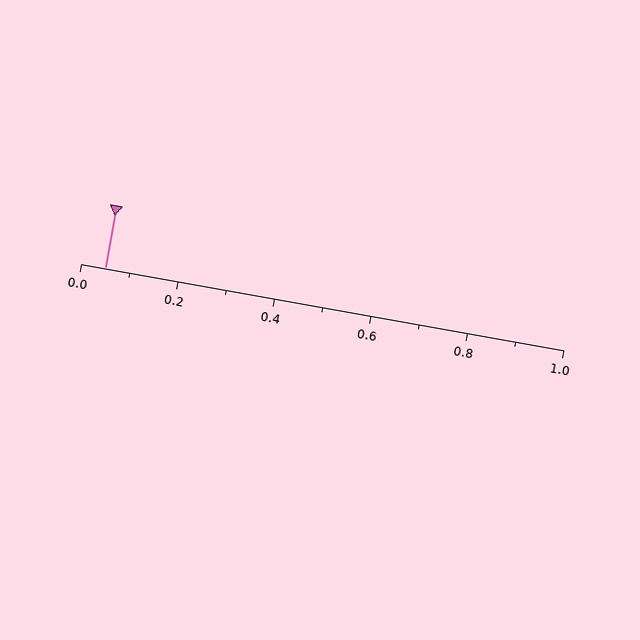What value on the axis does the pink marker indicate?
The marker indicates approximately 0.05.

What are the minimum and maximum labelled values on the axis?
The axis runs from 0.0 to 1.0.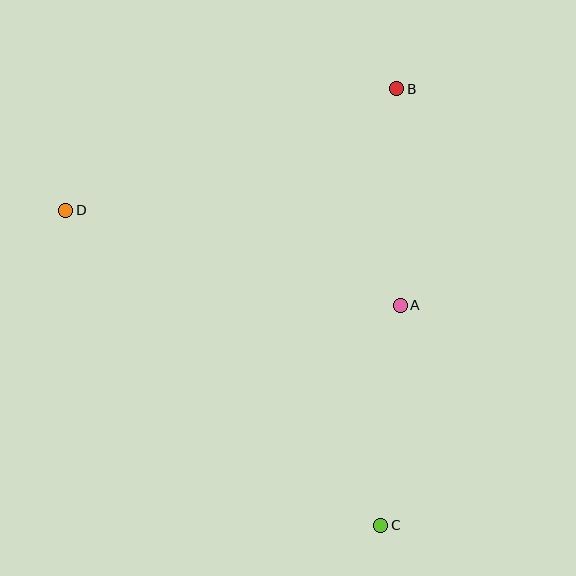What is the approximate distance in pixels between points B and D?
The distance between B and D is approximately 353 pixels.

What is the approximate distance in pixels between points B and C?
The distance between B and C is approximately 437 pixels.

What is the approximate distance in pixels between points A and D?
The distance between A and D is approximately 347 pixels.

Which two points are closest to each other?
Points A and B are closest to each other.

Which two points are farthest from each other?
Points C and D are farthest from each other.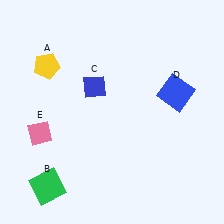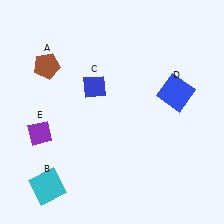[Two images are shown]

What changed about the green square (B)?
In Image 1, B is green. In Image 2, it changed to cyan.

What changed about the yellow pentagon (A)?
In Image 1, A is yellow. In Image 2, it changed to brown.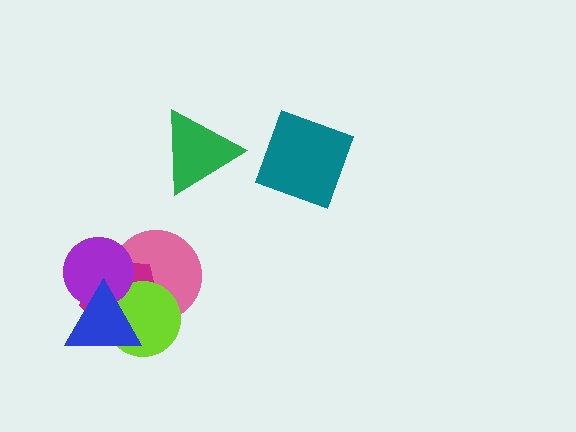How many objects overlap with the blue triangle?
4 objects overlap with the blue triangle.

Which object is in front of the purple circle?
The blue triangle is in front of the purple circle.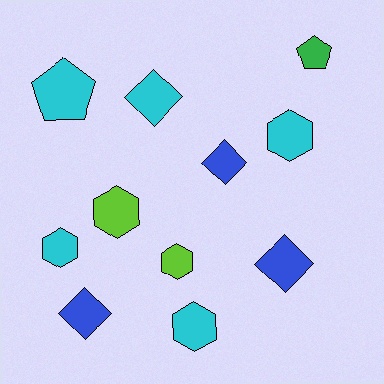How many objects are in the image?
There are 11 objects.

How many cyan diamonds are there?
There is 1 cyan diamond.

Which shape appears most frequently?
Hexagon, with 5 objects.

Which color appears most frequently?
Cyan, with 5 objects.